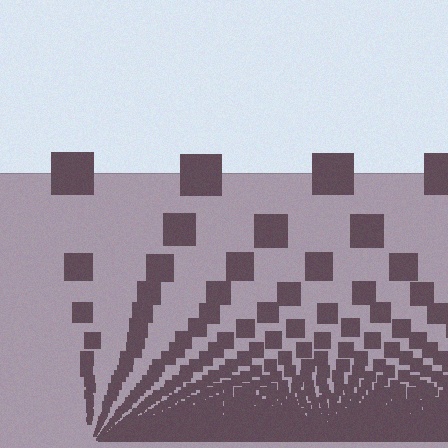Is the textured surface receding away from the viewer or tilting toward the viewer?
The surface appears to tilt toward the viewer. Texture elements get larger and sparser toward the top.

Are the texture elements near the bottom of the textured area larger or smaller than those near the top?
Smaller. The gradient is inverted — elements near the bottom are smaller and denser.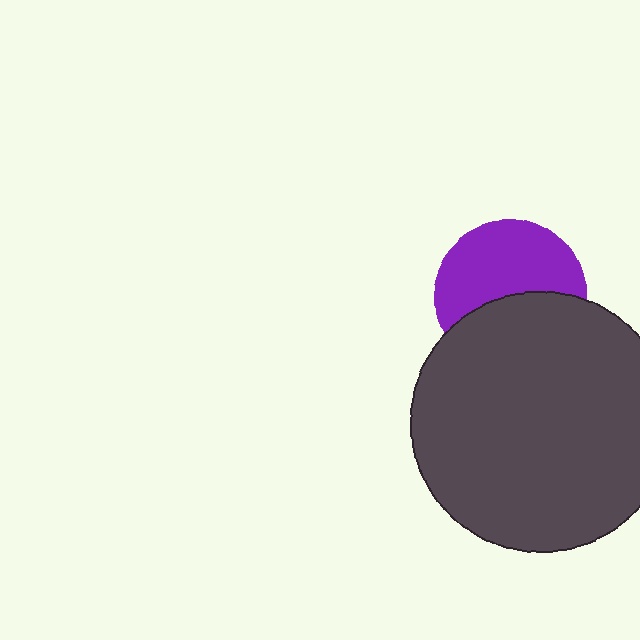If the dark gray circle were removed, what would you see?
You would see the complete purple circle.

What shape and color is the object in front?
The object in front is a dark gray circle.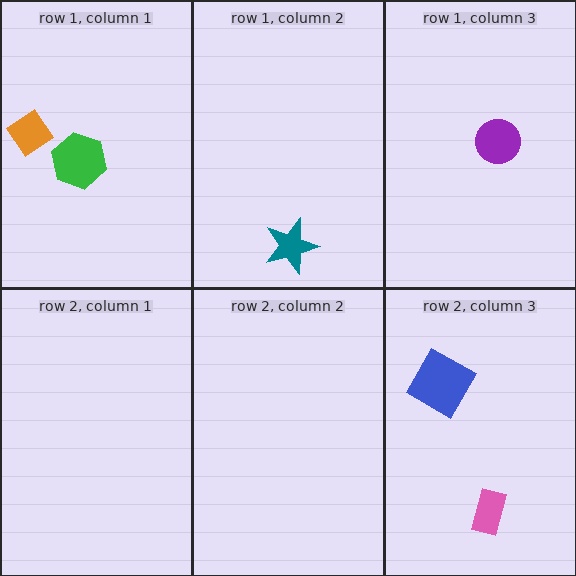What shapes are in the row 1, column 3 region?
The purple circle.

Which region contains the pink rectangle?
The row 2, column 3 region.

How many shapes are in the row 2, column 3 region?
2.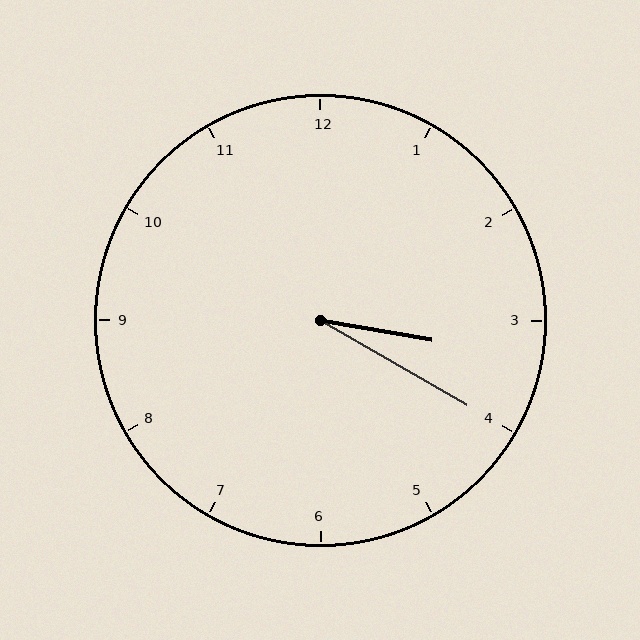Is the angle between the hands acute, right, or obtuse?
It is acute.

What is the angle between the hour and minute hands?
Approximately 20 degrees.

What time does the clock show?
3:20.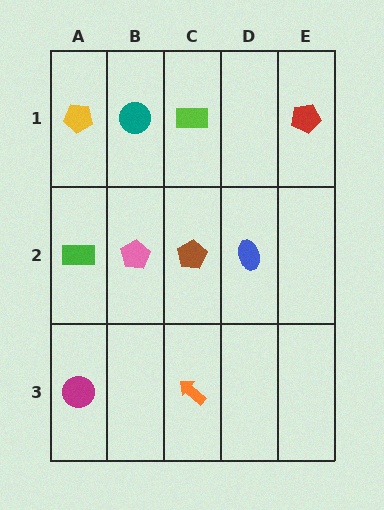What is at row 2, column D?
A blue ellipse.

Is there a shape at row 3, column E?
No, that cell is empty.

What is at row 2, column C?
A brown pentagon.